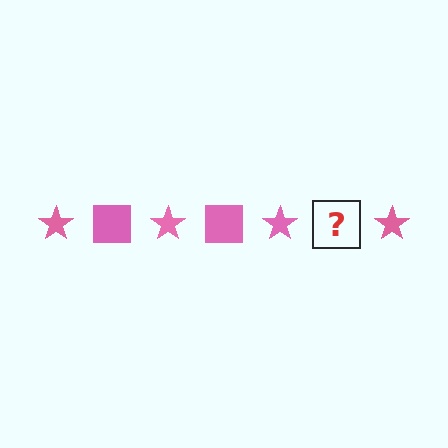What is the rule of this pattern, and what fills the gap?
The rule is that the pattern cycles through star, square shapes in pink. The gap should be filled with a pink square.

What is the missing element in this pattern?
The missing element is a pink square.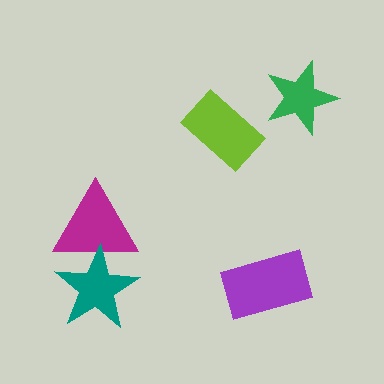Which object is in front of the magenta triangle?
The teal star is in front of the magenta triangle.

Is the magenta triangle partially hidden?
Yes, it is partially covered by another shape.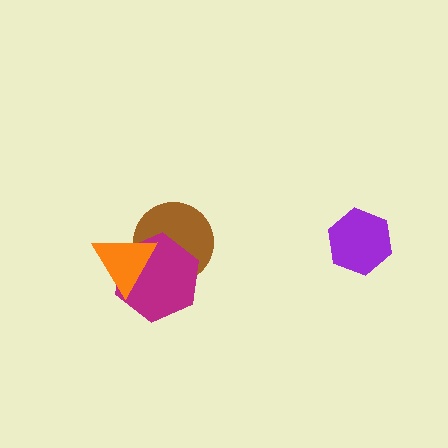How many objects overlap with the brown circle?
2 objects overlap with the brown circle.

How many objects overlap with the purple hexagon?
0 objects overlap with the purple hexagon.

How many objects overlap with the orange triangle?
2 objects overlap with the orange triangle.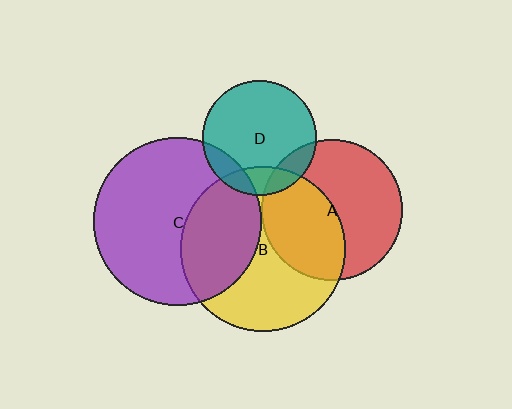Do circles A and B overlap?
Yes.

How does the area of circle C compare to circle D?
Approximately 2.1 times.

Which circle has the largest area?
Circle C (purple).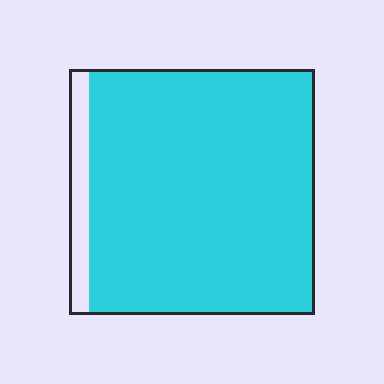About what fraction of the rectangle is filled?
About nine tenths (9/10).